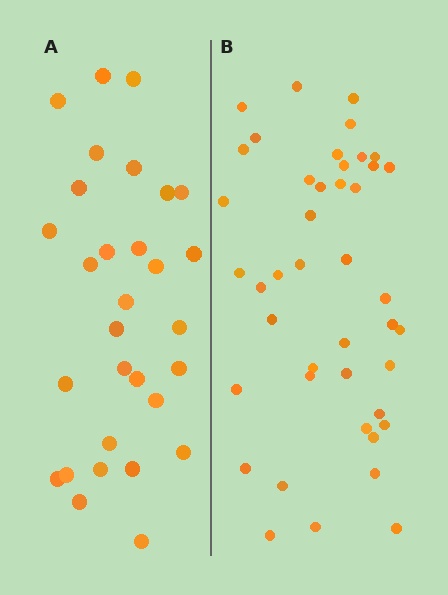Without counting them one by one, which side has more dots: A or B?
Region B (the right region) has more dots.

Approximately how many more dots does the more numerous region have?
Region B has approximately 15 more dots than region A.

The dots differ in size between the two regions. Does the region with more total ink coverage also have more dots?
No. Region A has more total ink coverage because its dots are larger, but region B actually contains more individual dots. Total area can be misleading — the number of items is what matters here.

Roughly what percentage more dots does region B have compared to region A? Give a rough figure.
About 45% more.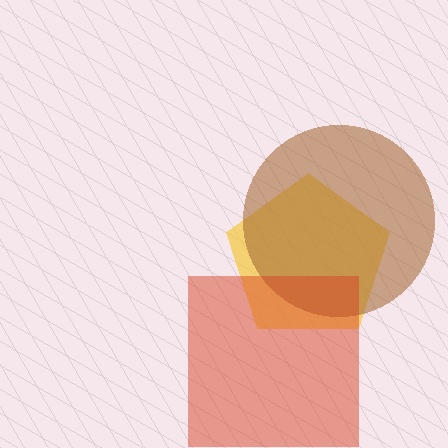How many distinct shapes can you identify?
There are 3 distinct shapes: a yellow pentagon, a brown circle, a red square.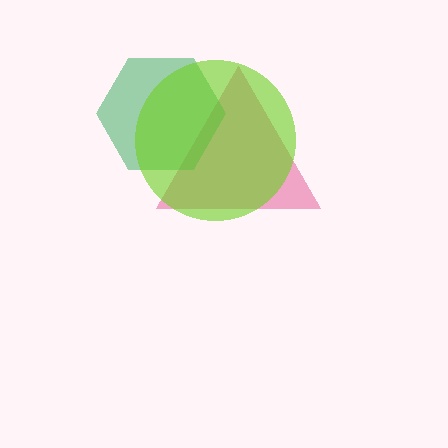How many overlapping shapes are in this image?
There are 3 overlapping shapes in the image.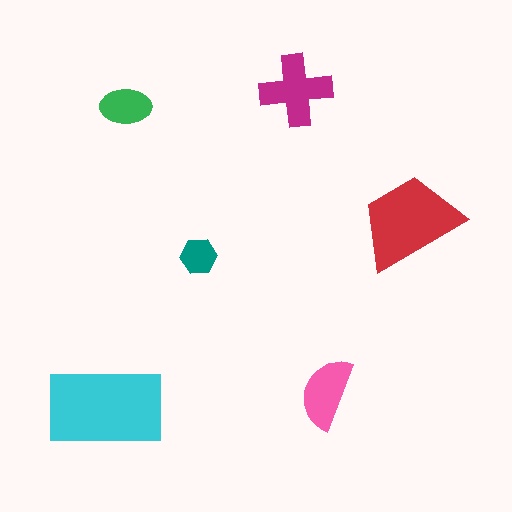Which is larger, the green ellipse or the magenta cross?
The magenta cross.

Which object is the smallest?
The teal hexagon.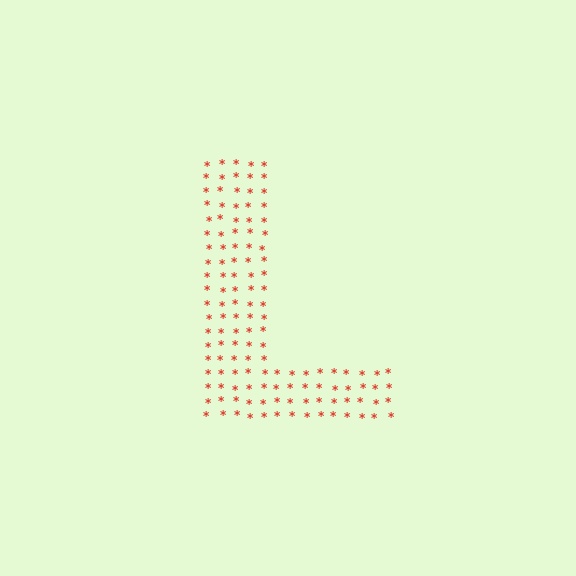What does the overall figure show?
The overall figure shows the letter L.